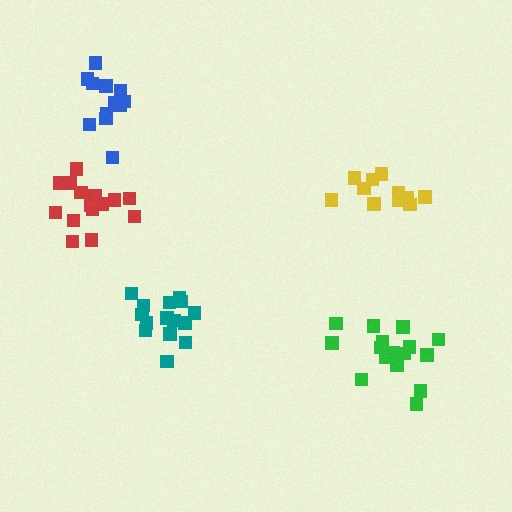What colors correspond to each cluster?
The clusters are colored: teal, yellow, blue, green, red.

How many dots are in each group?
Group 1: 15 dots, Group 2: 11 dots, Group 3: 12 dots, Group 4: 17 dots, Group 5: 16 dots (71 total).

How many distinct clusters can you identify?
There are 5 distinct clusters.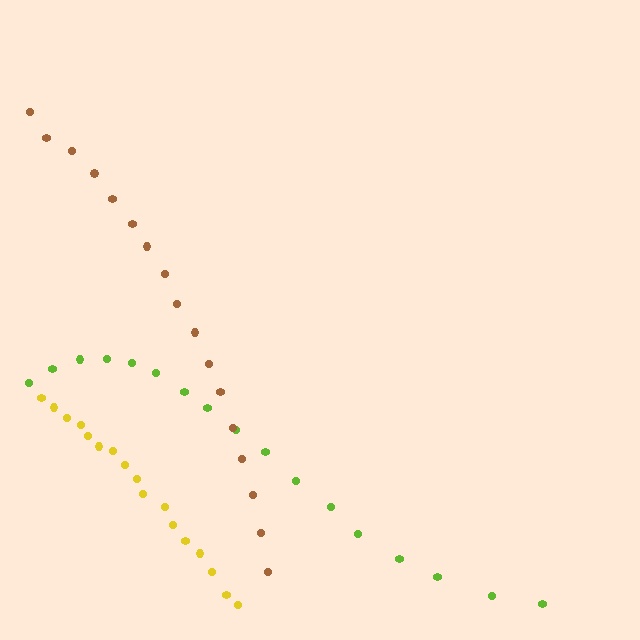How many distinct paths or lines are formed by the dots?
There are 3 distinct paths.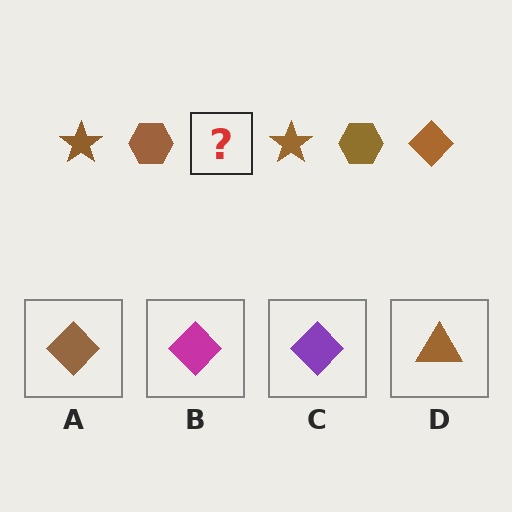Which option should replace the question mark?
Option A.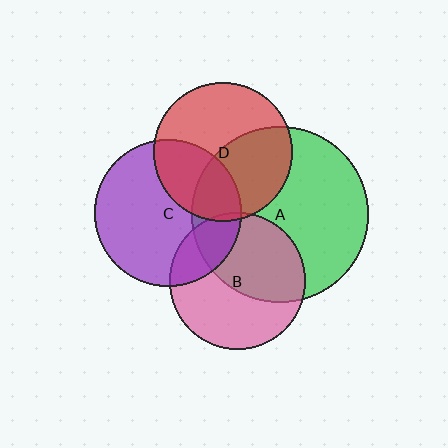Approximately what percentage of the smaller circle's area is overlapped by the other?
Approximately 20%.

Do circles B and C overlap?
Yes.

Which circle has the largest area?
Circle A (green).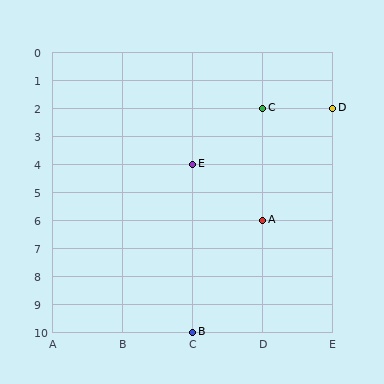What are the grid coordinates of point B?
Point B is at grid coordinates (C, 10).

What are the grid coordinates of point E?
Point E is at grid coordinates (C, 4).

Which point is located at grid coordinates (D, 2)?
Point C is at (D, 2).